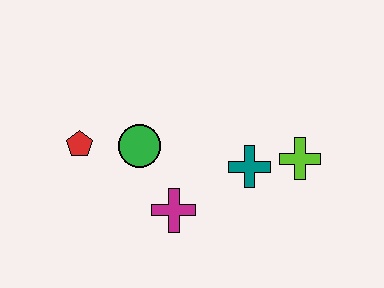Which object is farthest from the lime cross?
The red pentagon is farthest from the lime cross.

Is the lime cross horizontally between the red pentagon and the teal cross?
No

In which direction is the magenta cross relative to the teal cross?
The magenta cross is to the left of the teal cross.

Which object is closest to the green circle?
The red pentagon is closest to the green circle.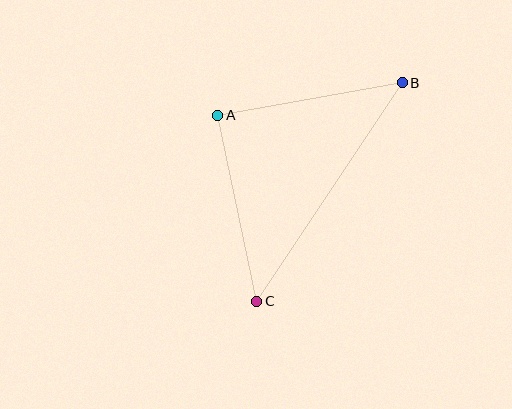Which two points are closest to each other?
Points A and B are closest to each other.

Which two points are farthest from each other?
Points B and C are farthest from each other.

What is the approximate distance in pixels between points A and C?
The distance between A and C is approximately 190 pixels.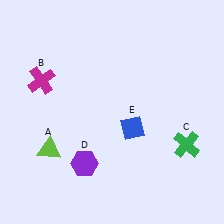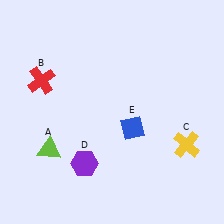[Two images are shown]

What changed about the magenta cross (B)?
In Image 1, B is magenta. In Image 2, it changed to red.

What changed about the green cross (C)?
In Image 1, C is green. In Image 2, it changed to yellow.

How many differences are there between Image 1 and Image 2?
There are 2 differences between the two images.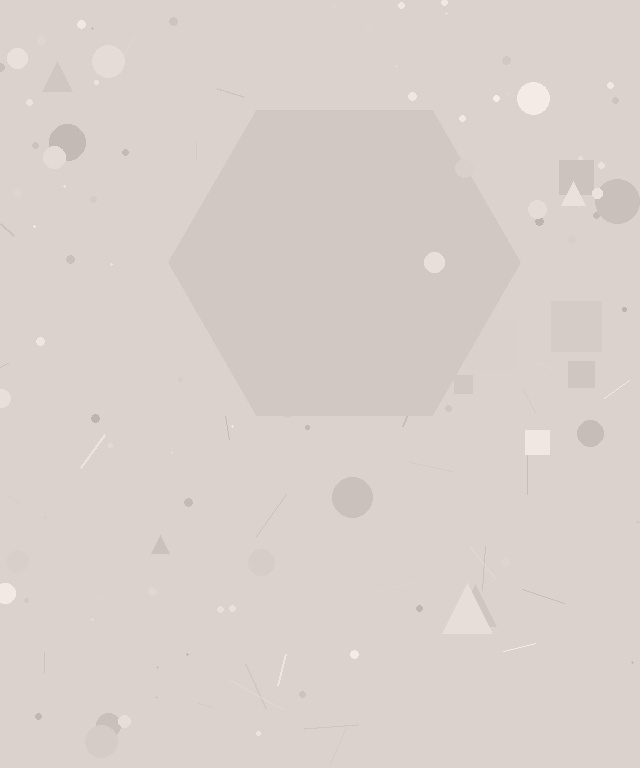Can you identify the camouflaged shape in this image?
The camouflaged shape is a hexagon.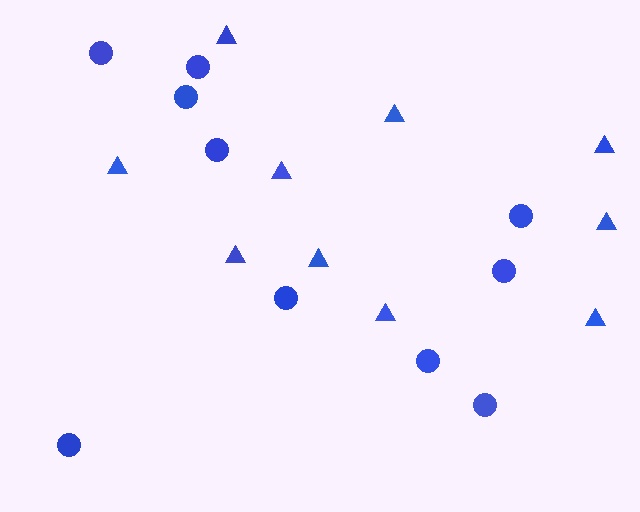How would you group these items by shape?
There are 2 groups: one group of triangles (10) and one group of circles (10).